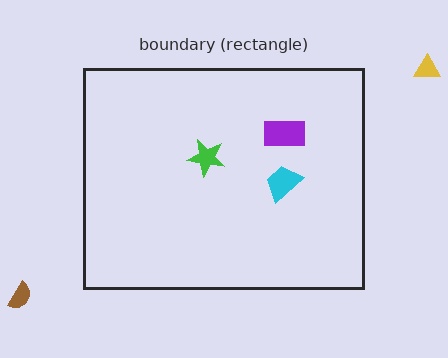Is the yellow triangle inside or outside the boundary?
Outside.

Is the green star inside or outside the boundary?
Inside.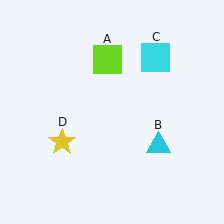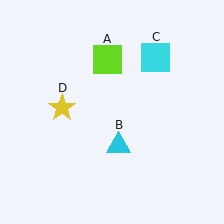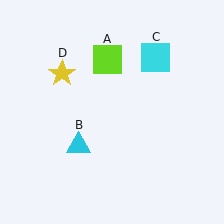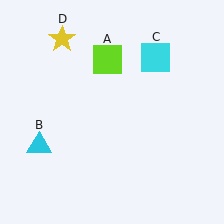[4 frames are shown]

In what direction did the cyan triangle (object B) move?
The cyan triangle (object B) moved left.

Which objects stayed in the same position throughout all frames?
Lime square (object A) and cyan square (object C) remained stationary.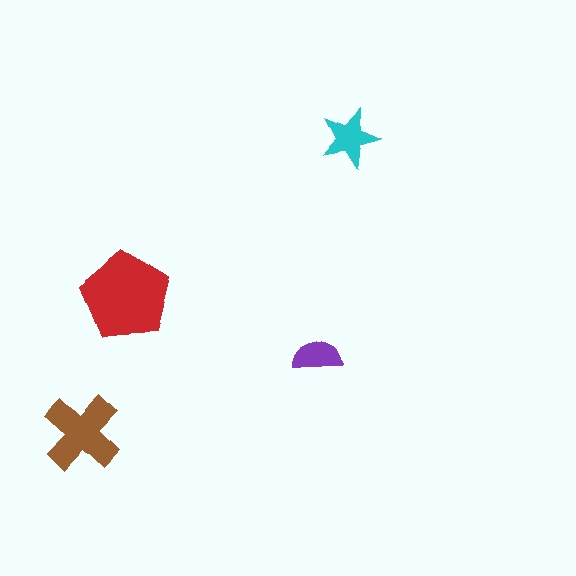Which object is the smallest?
The purple semicircle.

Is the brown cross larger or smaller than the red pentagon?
Smaller.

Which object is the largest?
The red pentagon.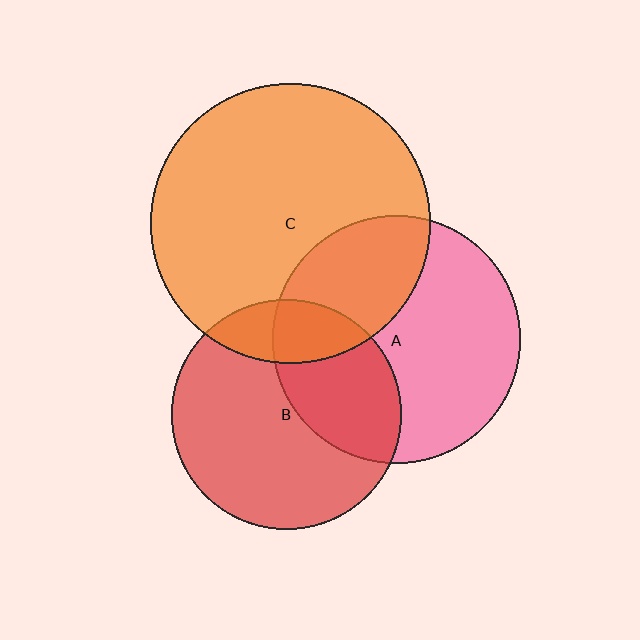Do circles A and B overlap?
Yes.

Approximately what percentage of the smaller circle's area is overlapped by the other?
Approximately 35%.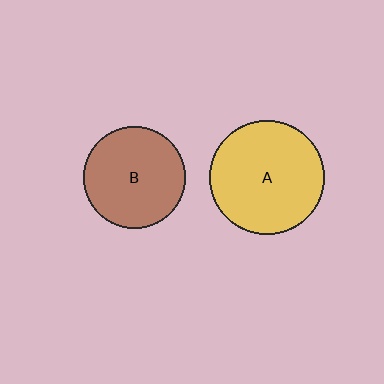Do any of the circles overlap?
No, none of the circles overlap.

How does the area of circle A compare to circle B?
Approximately 1.3 times.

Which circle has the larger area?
Circle A (yellow).